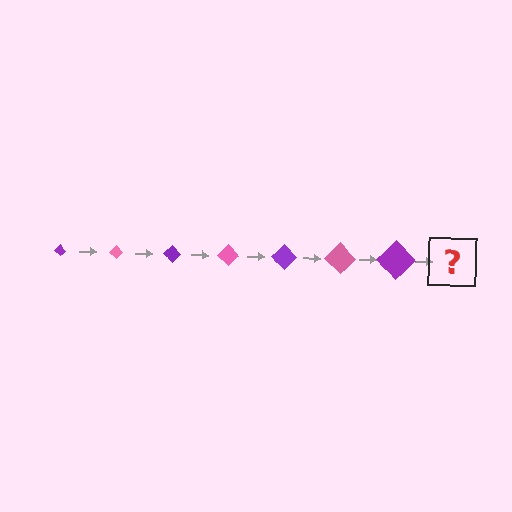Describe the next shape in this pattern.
It should be a pink diamond, larger than the previous one.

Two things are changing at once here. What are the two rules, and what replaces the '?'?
The two rules are that the diamond grows larger each step and the color cycles through purple and pink. The '?' should be a pink diamond, larger than the previous one.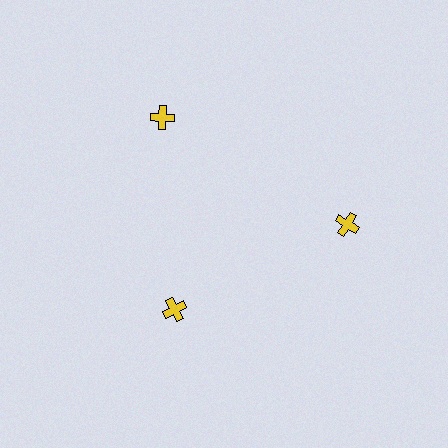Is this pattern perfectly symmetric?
No. The 3 yellow crosses are arranged in a ring, but one element near the 7 o'clock position is pulled inward toward the center, breaking the 3-fold rotational symmetry.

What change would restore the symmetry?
The symmetry would be restored by moving it outward, back onto the ring so that all 3 crosses sit at equal angles and equal distance from the center.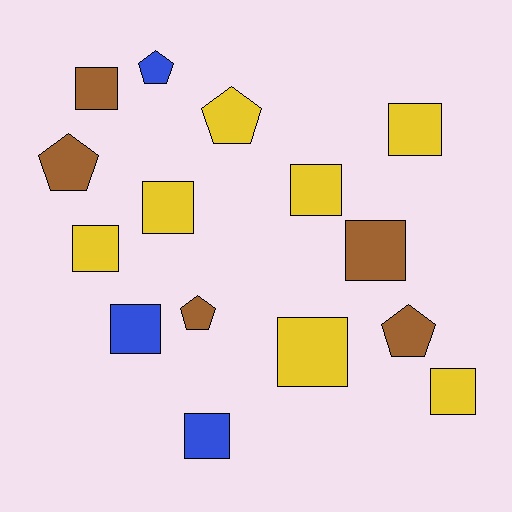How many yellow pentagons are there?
There is 1 yellow pentagon.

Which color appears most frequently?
Yellow, with 7 objects.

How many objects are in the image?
There are 15 objects.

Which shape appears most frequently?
Square, with 10 objects.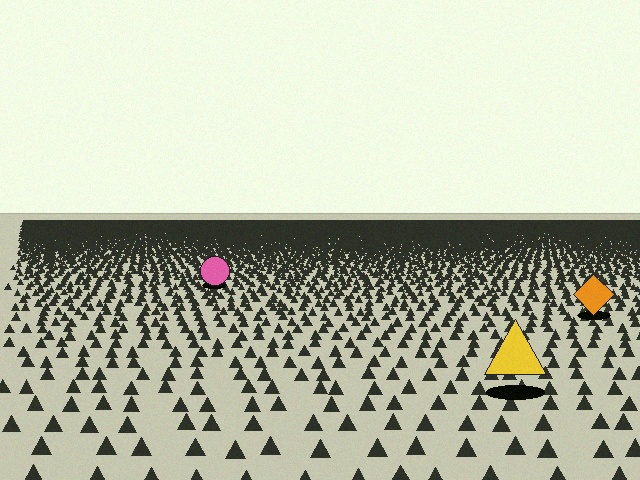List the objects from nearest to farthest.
From nearest to farthest: the yellow triangle, the orange diamond, the pink circle.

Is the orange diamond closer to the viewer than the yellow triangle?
No. The yellow triangle is closer — you can tell from the texture gradient: the ground texture is coarser near it.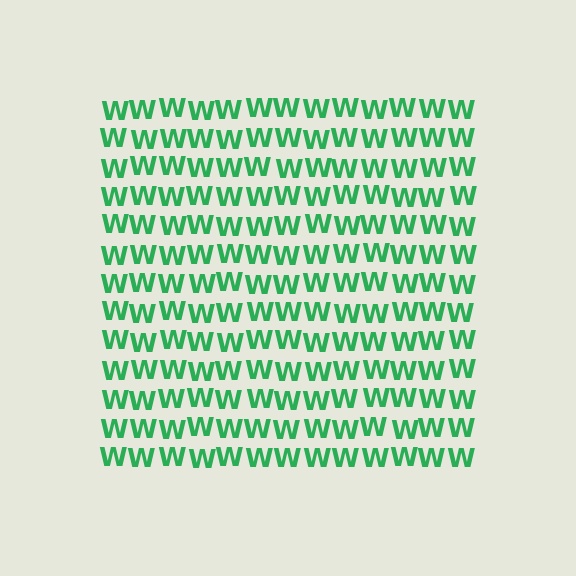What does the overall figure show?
The overall figure shows a square.